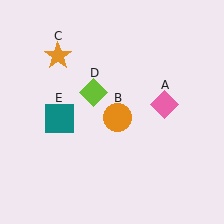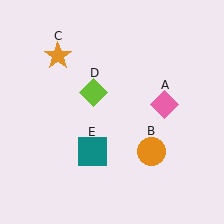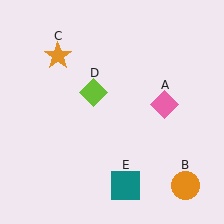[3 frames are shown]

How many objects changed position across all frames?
2 objects changed position: orange circle (object B), teal square (object E).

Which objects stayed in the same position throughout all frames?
Pink diamond (object A) and orange star (object C) and lime diamond (object D) remained stationary.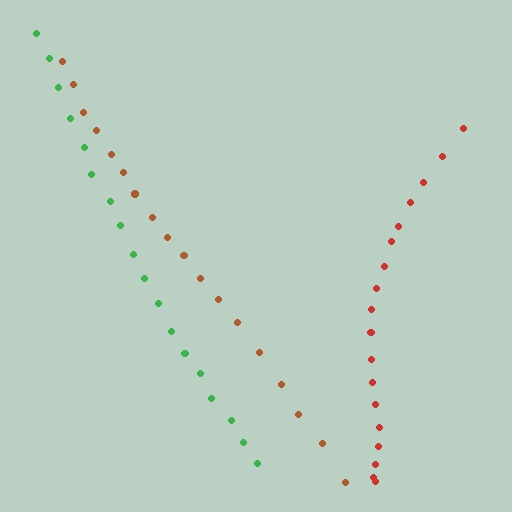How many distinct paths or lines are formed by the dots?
There are 3 distinct paths.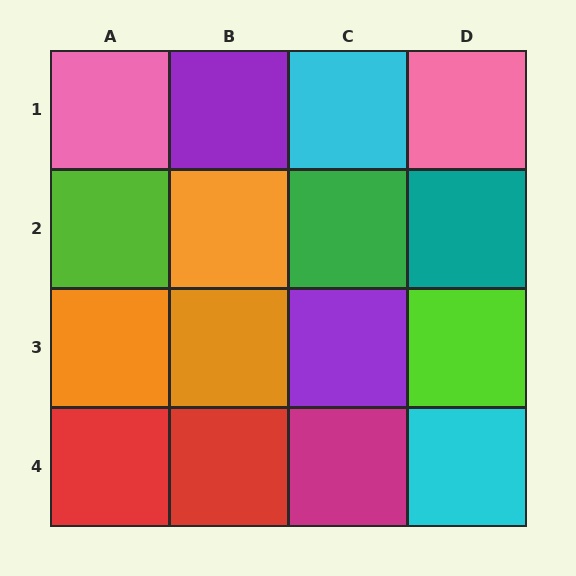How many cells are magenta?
1 cell is magenta.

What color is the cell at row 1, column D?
Pink.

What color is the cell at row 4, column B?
Red.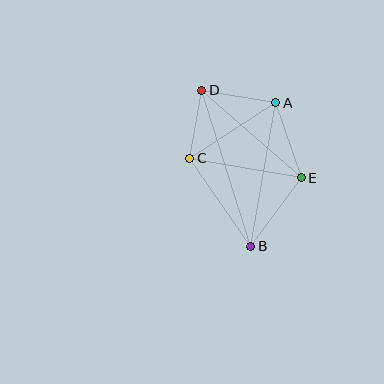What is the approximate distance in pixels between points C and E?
The distance between C and E is approximately 113 pixels.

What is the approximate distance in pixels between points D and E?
The distance between D and E is approximately 133 pixels.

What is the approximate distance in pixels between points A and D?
The distance between A and D is approximately 75 pixels.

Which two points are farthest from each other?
Points B and D are farthest from each other.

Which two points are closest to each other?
Points C and D are closest to each other.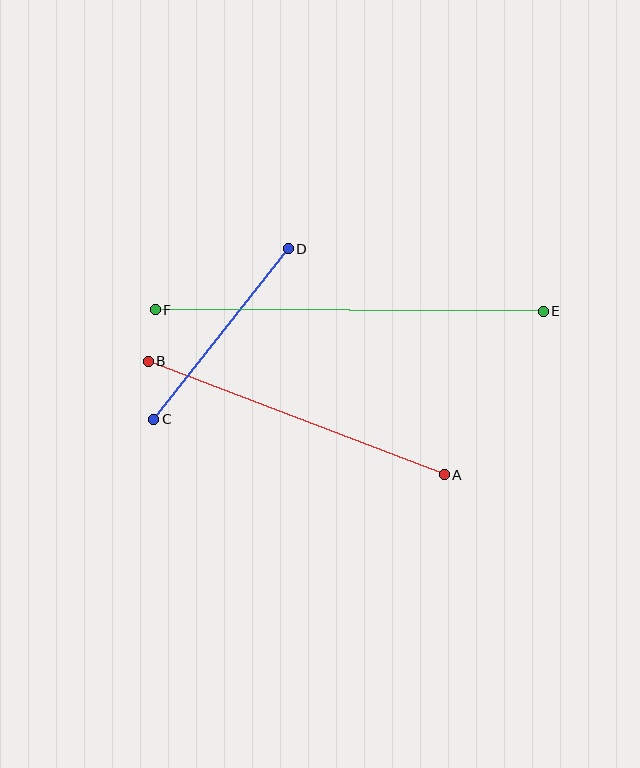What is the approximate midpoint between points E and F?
The midpoint is at approximately (349, 310) pixels.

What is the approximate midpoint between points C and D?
The midpoint is at approximately (221, 334) pixels.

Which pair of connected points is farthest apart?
Points E and F are farthest apart.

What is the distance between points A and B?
The distance is approximately 317 pixels.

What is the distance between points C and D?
The distance is approximately 218 pixels.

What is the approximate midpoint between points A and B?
The midpoint is at approximately (296, 418) pixels.